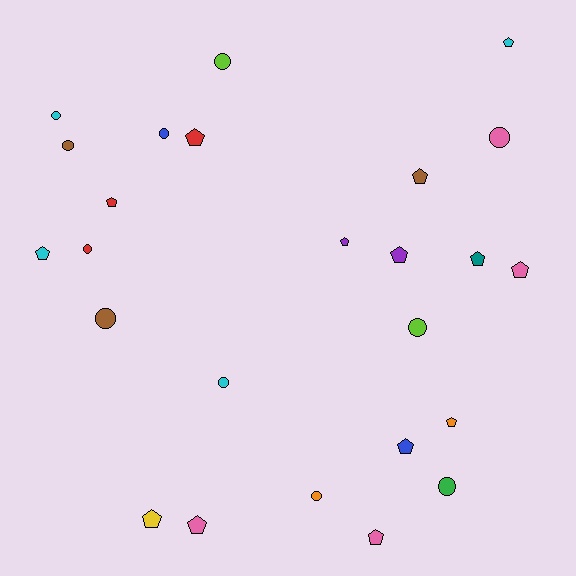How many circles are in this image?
There are 11 circles.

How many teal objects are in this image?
There is 1 teal object.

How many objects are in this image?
There are 25 objects.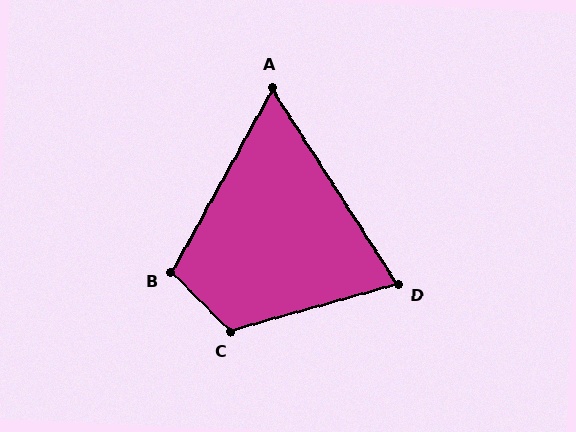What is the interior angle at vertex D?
Approximately 73 degrees (acute).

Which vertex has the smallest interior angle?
A, at approximately 61 degrees.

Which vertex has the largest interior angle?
C, at approximately 119 degrees.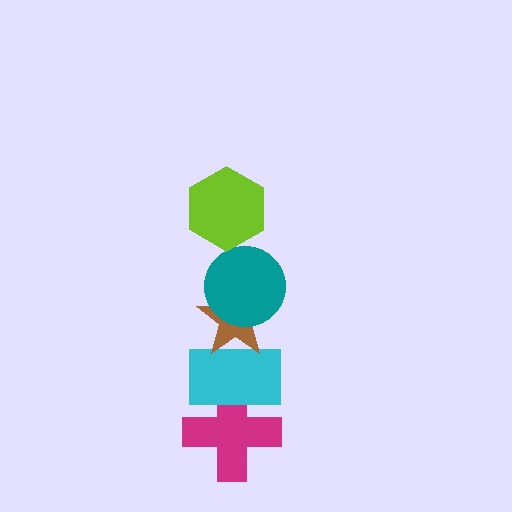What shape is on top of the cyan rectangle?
The brown star is on top of the cyan rectangle.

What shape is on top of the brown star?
The teal circle is on top of the brown star.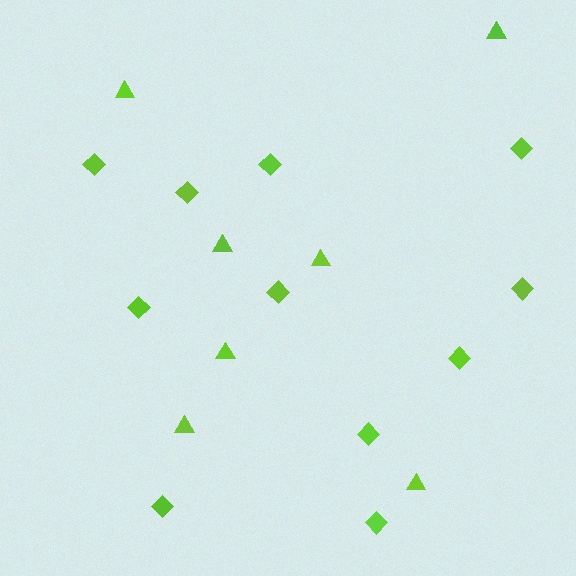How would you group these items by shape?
There are 2 groups: one group of diamonds (11) and one group of triangles (7).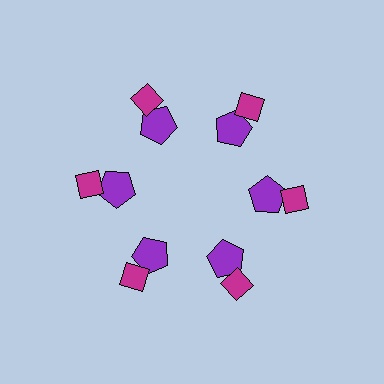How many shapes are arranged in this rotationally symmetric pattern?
There are 12 shapes, arranged in 6 groups of 2.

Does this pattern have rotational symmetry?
Yes, this pattern has 6-fold rotational symmetry. It looks the same after rotating 60 degrees around the center.